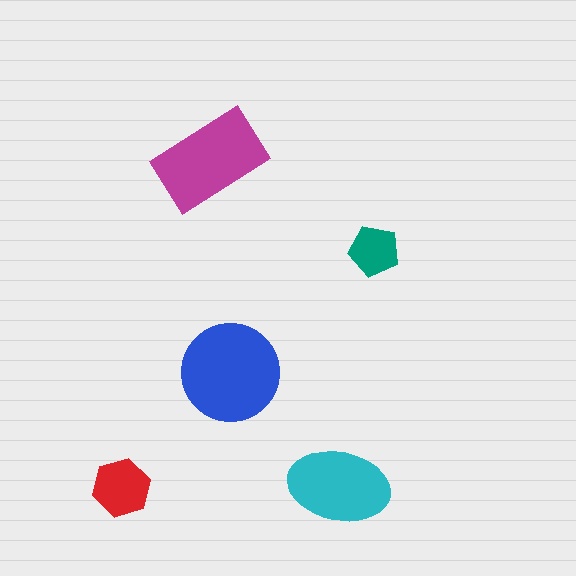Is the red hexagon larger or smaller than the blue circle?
Smaller.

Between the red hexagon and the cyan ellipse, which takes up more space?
The cyan ellipse.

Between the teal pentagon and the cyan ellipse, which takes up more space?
The cyan ellipse.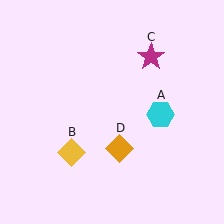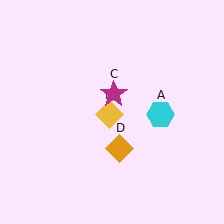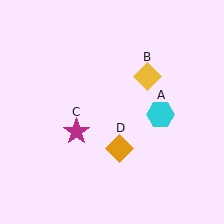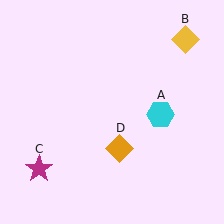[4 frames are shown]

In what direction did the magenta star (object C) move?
The magenta star (object C) moved down and to the left.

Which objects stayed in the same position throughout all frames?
Cyan hexagon (object A) and orange diamond (object D) remained stationary.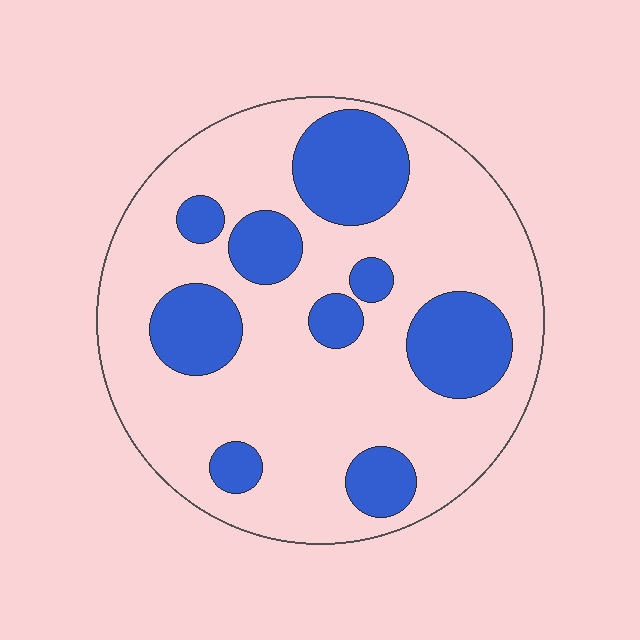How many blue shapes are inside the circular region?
9.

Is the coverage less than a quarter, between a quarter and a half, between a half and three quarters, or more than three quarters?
Between a quarter and a half.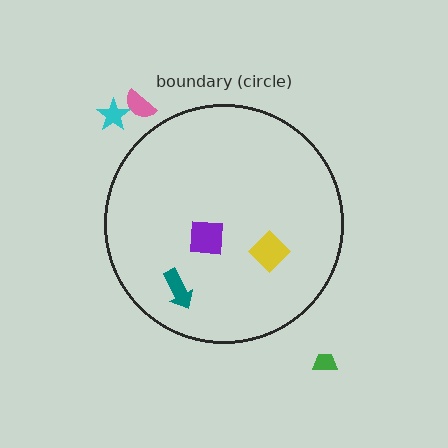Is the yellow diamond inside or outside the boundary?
Inside.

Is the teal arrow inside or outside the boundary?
Inside.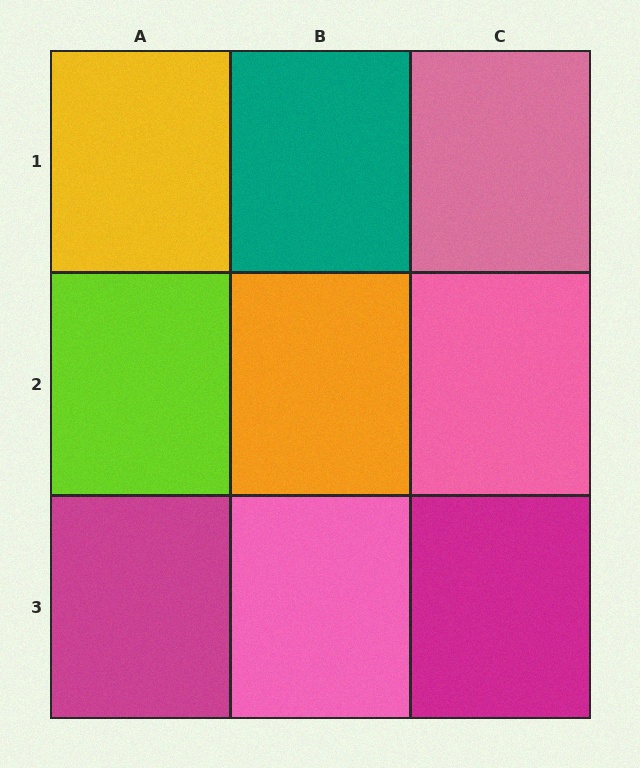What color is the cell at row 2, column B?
Orange.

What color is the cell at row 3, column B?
Pink.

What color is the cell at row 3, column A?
Magenta.